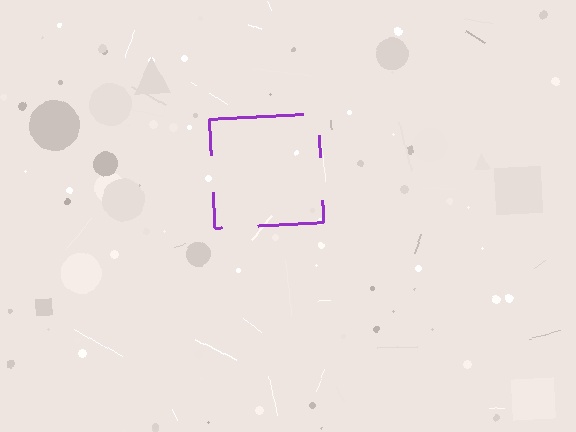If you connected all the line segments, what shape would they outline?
They would outline a square.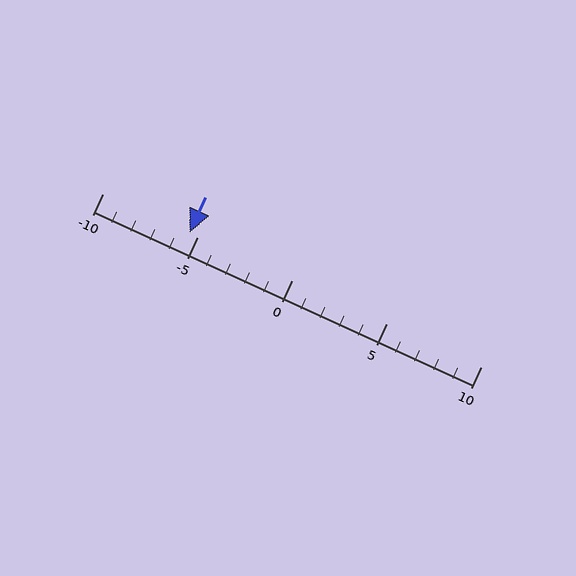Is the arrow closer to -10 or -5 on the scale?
The arrow is closer to -5.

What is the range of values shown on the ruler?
The ruler shows values from -10 to 10.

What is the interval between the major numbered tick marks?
The major tick marks are spaced 5 units apart.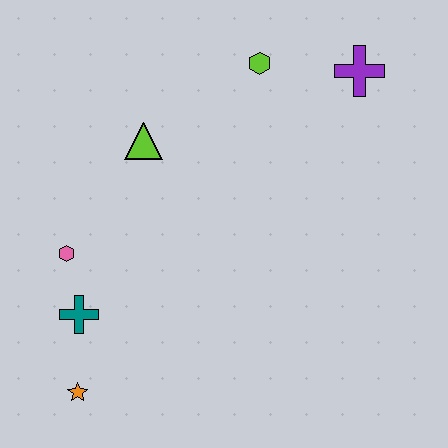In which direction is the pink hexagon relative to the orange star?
The pink hexagon is above the orange star.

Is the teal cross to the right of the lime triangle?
No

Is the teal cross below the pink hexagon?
Yes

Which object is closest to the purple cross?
The lime hexagon is closest to the purple cross.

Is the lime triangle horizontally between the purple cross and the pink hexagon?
Yes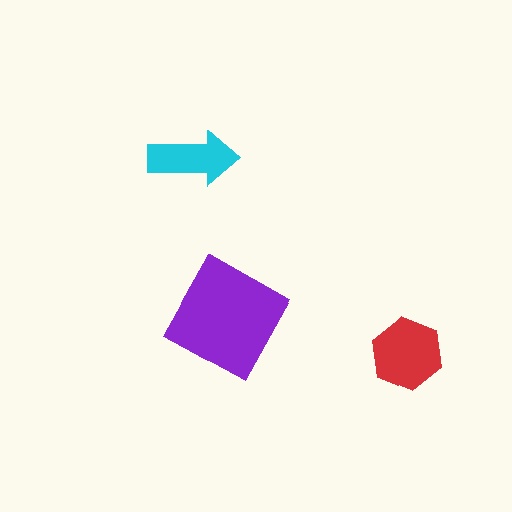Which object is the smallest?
The cyan arrow.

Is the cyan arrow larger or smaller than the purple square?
Smaller.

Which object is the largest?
The purple square.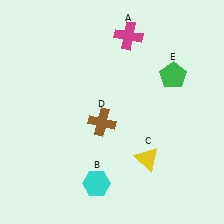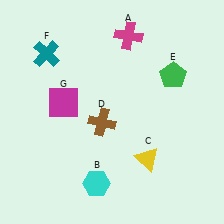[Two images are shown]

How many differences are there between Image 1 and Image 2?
There are 2 differences between the two images.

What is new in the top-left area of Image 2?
A magenta square (G) was added in the top-left area of Image 2.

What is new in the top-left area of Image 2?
A teal cross (F) was added in the top-left area of Image 2.